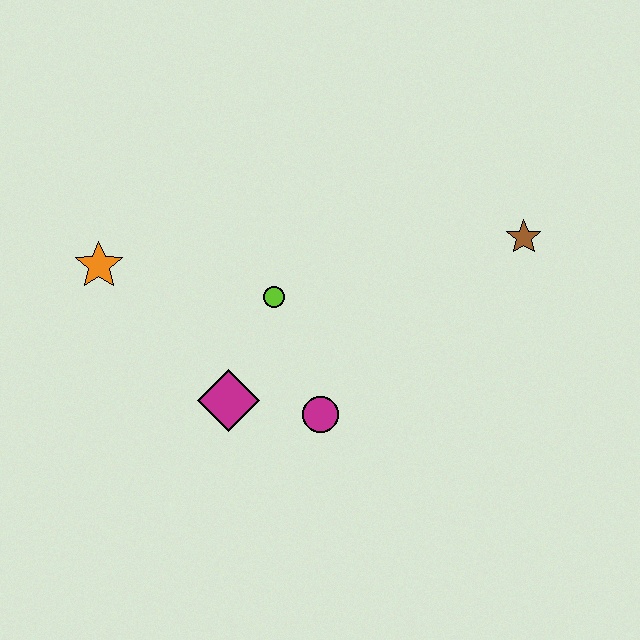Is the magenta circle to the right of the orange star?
Yes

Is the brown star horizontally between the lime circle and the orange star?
No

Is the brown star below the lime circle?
No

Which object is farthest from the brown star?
The orange star is farthest from the brown star.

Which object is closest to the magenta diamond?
The magenta circle is closest to the magenta diamond.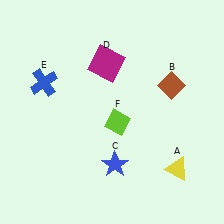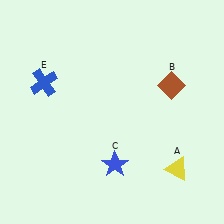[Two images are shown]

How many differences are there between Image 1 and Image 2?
There are 2 differences between the two images.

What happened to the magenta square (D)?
The magenta square (D) was removed in Image 2. It was in the top-left area of Image 1.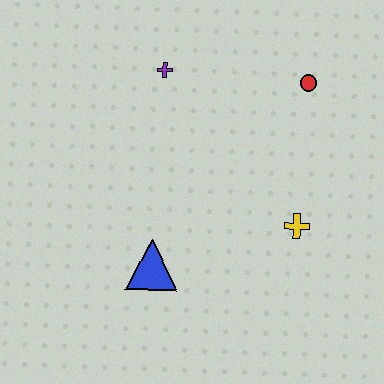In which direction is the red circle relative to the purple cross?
The red circle is to the right of the purple cross.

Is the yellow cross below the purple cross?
Yes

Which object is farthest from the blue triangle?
The red circle is farthest from the blue triangle.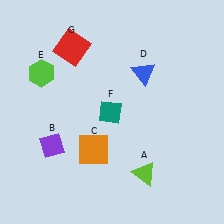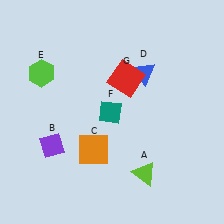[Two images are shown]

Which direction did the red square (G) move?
The red square (G) moved right.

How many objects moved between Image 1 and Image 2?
1 object moved between the two images.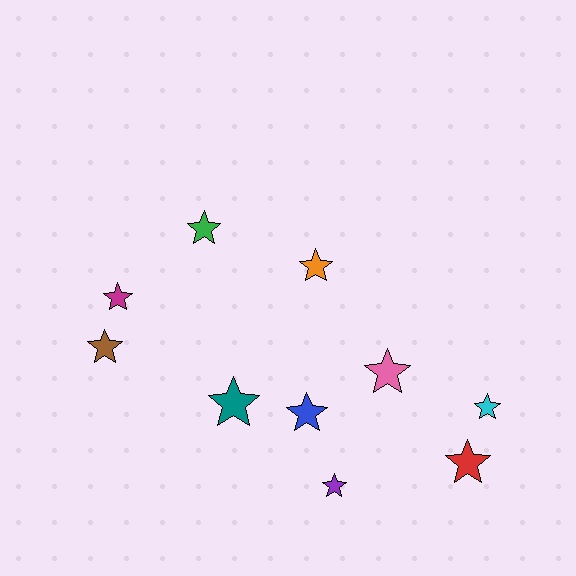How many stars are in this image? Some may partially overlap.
There are 10 stars.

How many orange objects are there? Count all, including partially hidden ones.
There is 1 orange object.